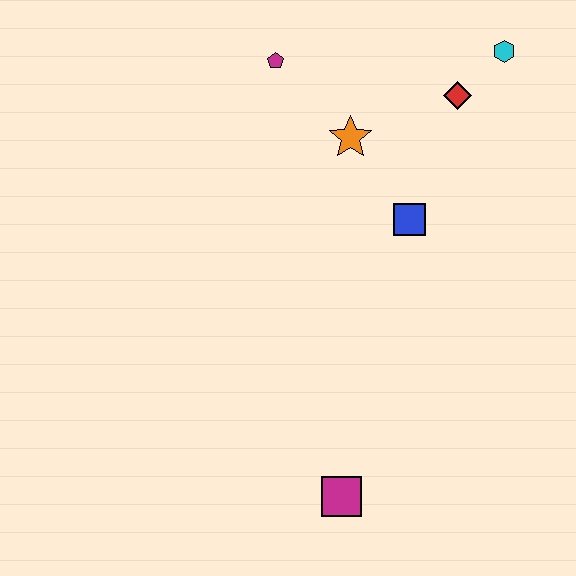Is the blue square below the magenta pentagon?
Yes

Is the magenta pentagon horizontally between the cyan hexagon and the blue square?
No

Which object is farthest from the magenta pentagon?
The magenta square is farthest from the magenta pentagon.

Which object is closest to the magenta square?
The blue square is closest to the magenta square.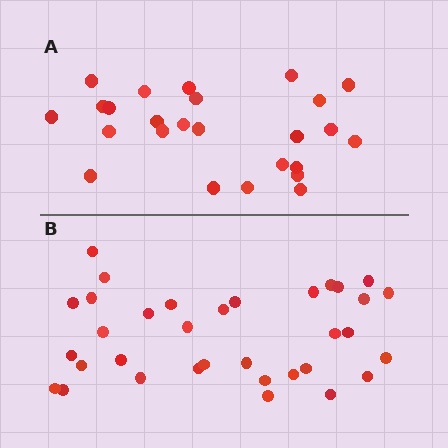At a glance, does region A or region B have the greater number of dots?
Region B (the bottom region) has more dots.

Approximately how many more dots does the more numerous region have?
Region B has roughly 8 or so more dots than region A.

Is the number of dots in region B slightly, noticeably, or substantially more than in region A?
Region B has noticeably more, but not dramatically so. The ratio is roughly 1.4 to 1.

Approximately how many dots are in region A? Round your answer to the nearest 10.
About 20 dots. (The exact count is 25, which rounds to 20.)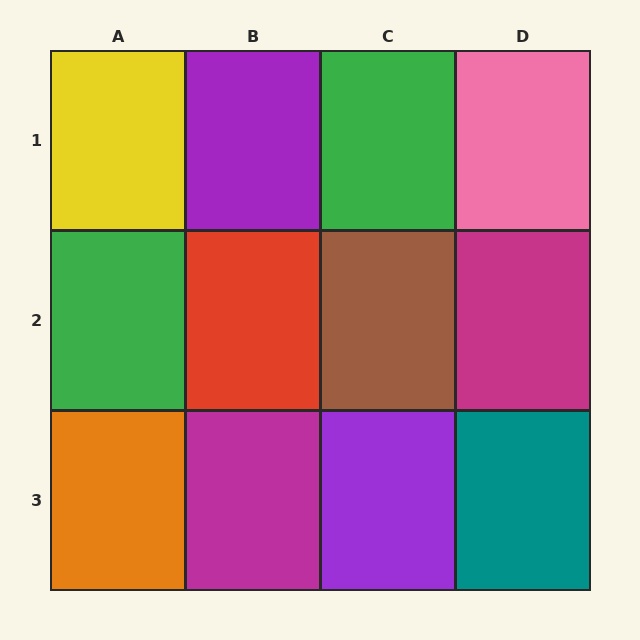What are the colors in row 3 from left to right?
Orange, magenta, purple, teal.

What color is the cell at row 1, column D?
Pink.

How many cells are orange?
1 cell is orange.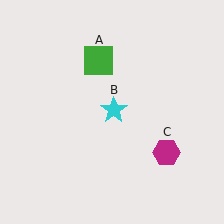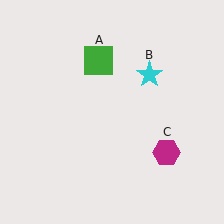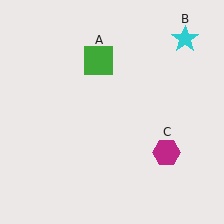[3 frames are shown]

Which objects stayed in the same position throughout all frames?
Green square (object A) and magenta hexagon (object C) remained stationary.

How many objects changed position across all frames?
1 object changed position: cyan star (object B).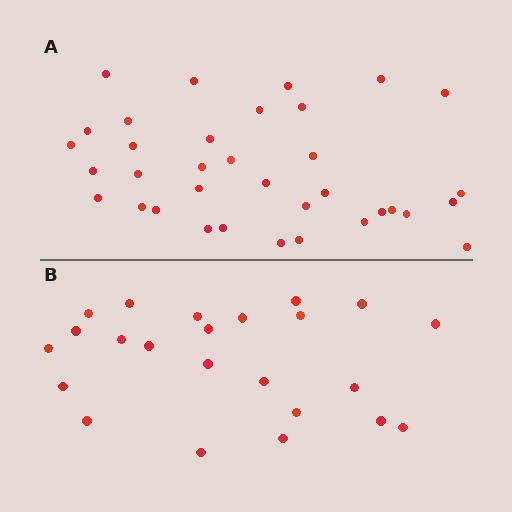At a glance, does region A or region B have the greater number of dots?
Region A (the top region) has more dots.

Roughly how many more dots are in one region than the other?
Region A has roughly 12 or so more dots than region B.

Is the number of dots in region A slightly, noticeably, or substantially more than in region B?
Region A has substantially more. The ratio is roughly 1.5 to 1.